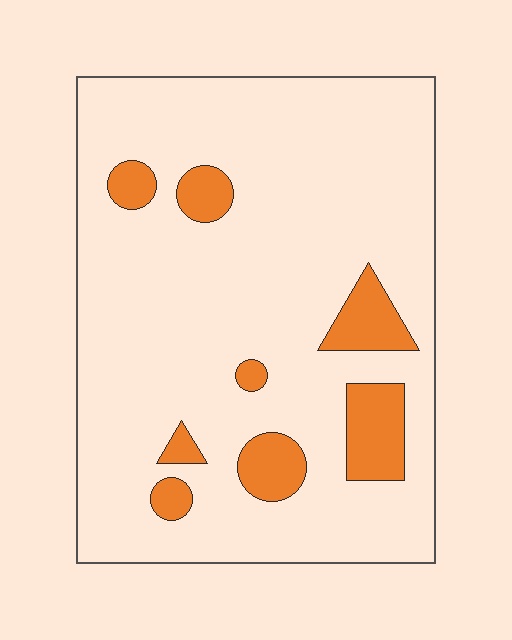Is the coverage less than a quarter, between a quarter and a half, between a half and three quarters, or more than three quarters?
Less than a quarter.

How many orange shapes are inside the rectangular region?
8.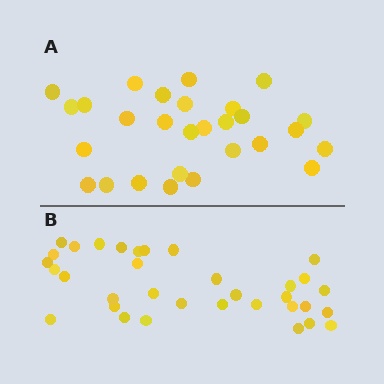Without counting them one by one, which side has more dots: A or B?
Region B (the bottom region) has more dots.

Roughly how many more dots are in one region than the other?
Region B has about 6 more dots than region A.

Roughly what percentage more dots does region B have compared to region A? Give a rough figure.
About 20% more.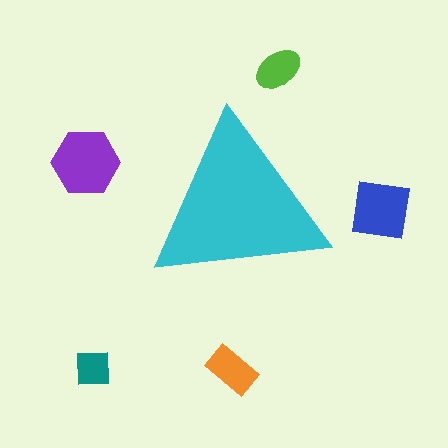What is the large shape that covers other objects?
A cyan triangle.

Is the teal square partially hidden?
No, the teal square is fully visible.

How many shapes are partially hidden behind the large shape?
0 shapes are partially hidden.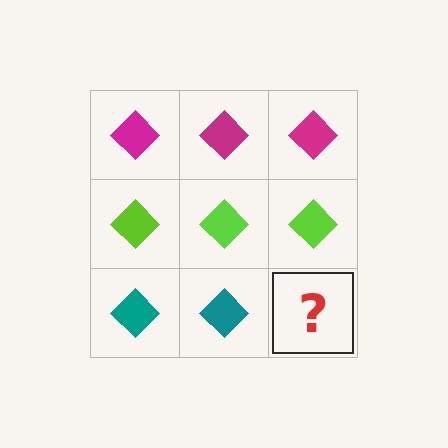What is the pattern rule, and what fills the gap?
The rule is that each row has a consistent color. The gap should be filled with a teal diamond.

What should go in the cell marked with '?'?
The missing cell should contain a teal diamond.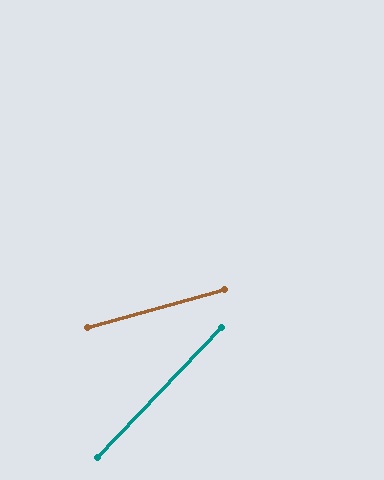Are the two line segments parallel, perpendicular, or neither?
Neither parallel nor perpendicular — they differ by about 31°.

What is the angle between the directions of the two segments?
Approximately 31 degrees.